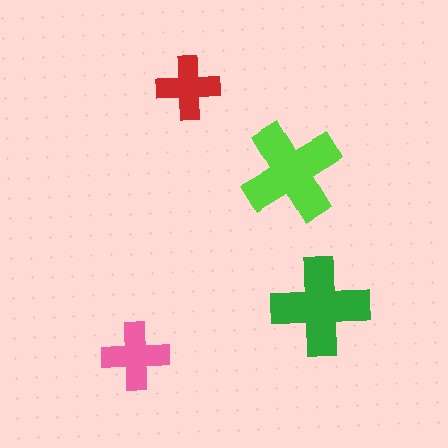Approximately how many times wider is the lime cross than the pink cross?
About 1.5 times wider.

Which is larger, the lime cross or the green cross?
The lime one.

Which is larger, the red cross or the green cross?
The green one.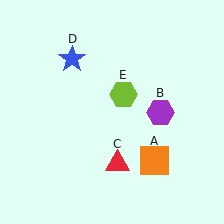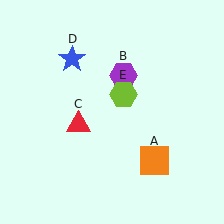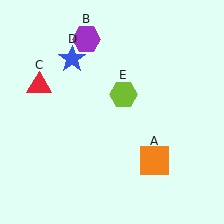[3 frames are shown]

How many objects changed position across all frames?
2 objects changed position: purple hexagon (object B), red triangle (object C).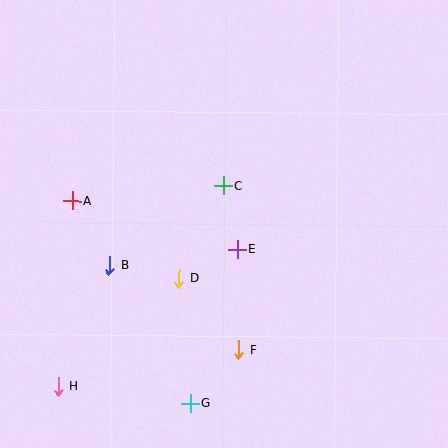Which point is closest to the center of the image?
Point E at (237, 250) is closest to the center.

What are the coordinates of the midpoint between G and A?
The midpoint between G and A is at (132, 302).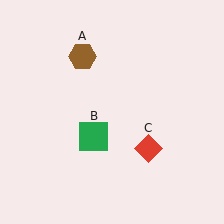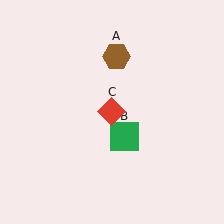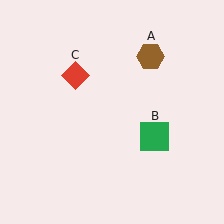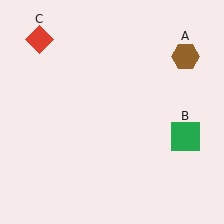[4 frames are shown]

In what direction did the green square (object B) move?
The green square (object B) moved right.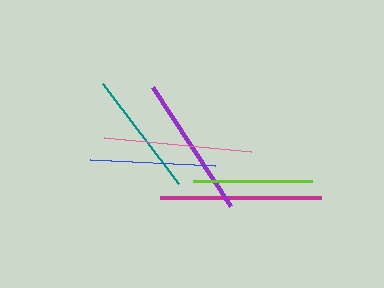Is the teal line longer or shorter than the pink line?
The pink line is longer than the teal line.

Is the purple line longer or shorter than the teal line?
The purple line is longer than the teal line.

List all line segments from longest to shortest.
From longest to shortest: magenta, pink, purple, teal, blue, lime.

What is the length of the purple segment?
The purple segment is approximately 142 pixels long.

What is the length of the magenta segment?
The magenta segment is approximately 161 pixels long.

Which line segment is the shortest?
The lime line is the shortest at approximately 119 pixels.